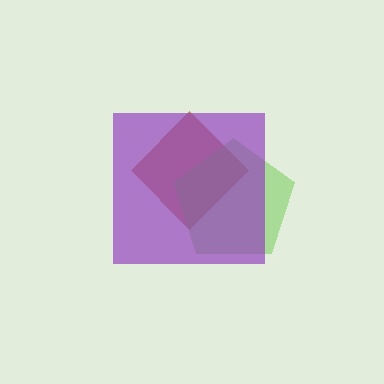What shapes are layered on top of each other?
The layered shapes are: a brown diamond, a lime pentagon, a purple square.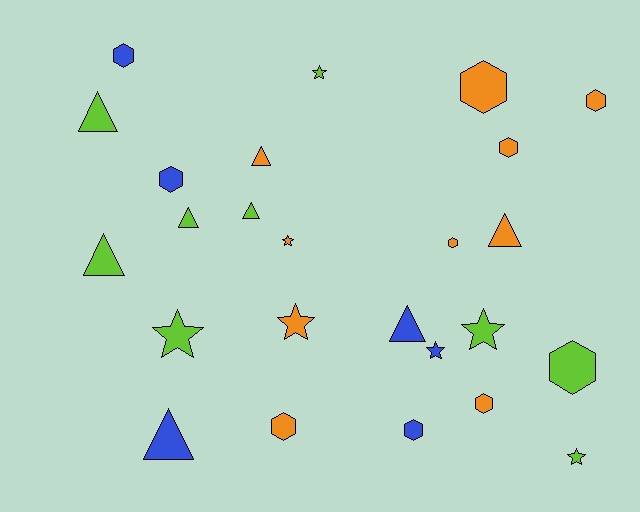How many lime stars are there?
There are 4 lime stars.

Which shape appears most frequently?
Hexagon, with 10 objects.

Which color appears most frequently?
Orange, with 10 objects.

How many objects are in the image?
There are 25 objects.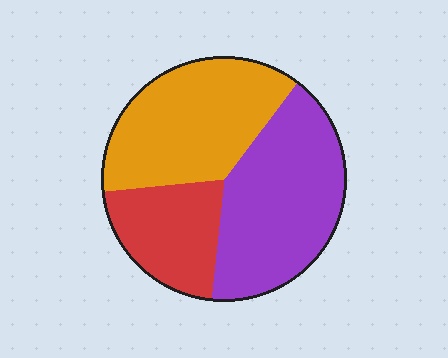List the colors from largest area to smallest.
From largest to smallest: purple, orange, red.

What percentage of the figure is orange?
Orange covers roughly 35% of the figure.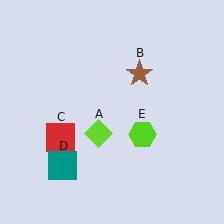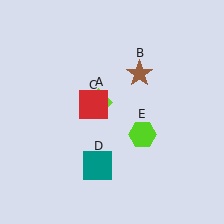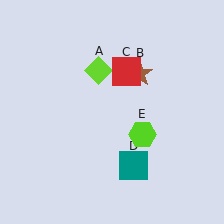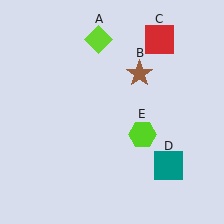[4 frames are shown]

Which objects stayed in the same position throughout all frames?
Brown star (object B) and lime hexagon (object E) remained stationary.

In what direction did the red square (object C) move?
The red square (object C) moved up and to the right.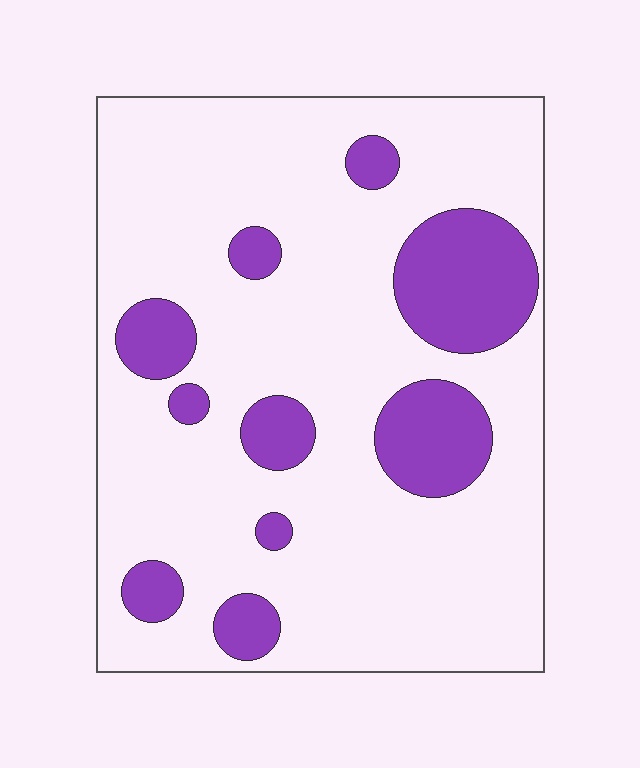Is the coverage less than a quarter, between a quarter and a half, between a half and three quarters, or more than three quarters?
Less than a quarter.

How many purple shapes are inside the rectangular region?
10.